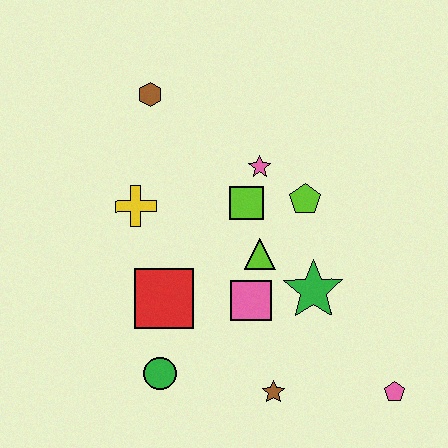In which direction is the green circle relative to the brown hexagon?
The green circle is below the brown hexagon.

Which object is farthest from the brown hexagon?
The pink pentagon is farthest from the brown hexagon.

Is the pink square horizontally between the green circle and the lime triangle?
Yes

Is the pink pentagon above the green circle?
No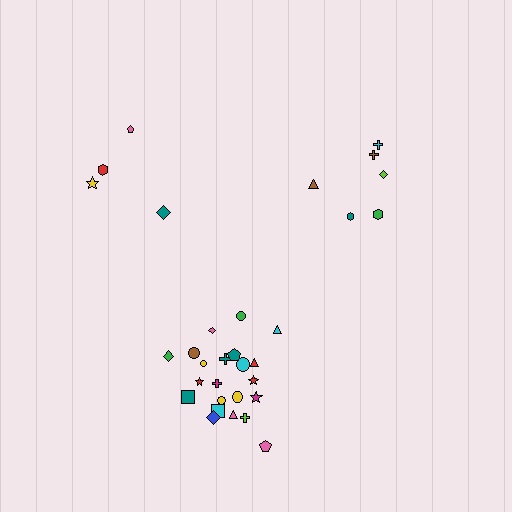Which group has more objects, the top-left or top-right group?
The top-right group.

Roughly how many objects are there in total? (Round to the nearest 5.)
Roughly 30 objects in total.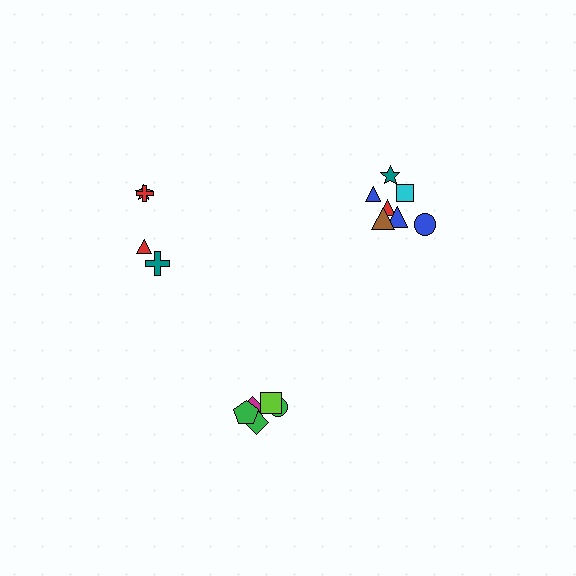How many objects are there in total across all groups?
There are 16 objects.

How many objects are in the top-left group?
There are 4 objects.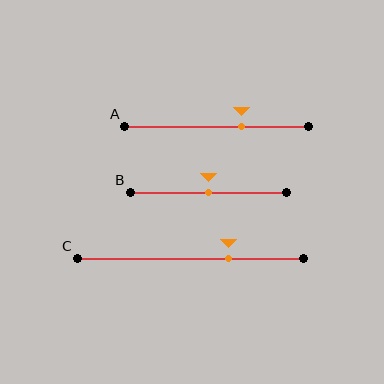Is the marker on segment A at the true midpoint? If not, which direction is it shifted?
No, the marker on segment A is shifted to the right by about 13% of the segment length.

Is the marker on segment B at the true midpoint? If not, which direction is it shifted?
Yes, the marker on segment B is at the true midpoint.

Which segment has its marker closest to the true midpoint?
Segment B has its marker closest to the true midpoint.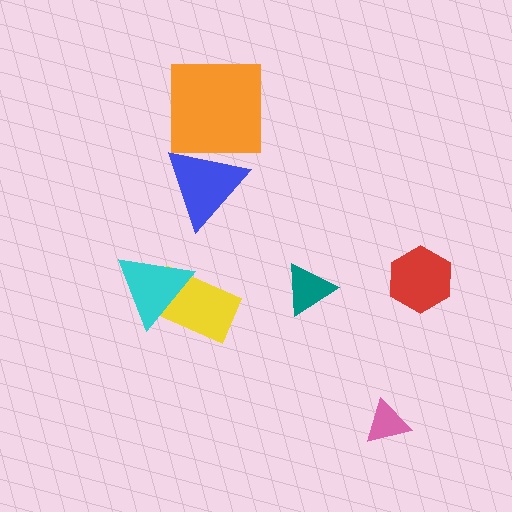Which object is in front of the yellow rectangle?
The cyan triangle is in front of the yellow rectangle.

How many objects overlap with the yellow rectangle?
1 object overlaps with the yellow rectangle.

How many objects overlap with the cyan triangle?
1 object overlaps with the cyan triangle.